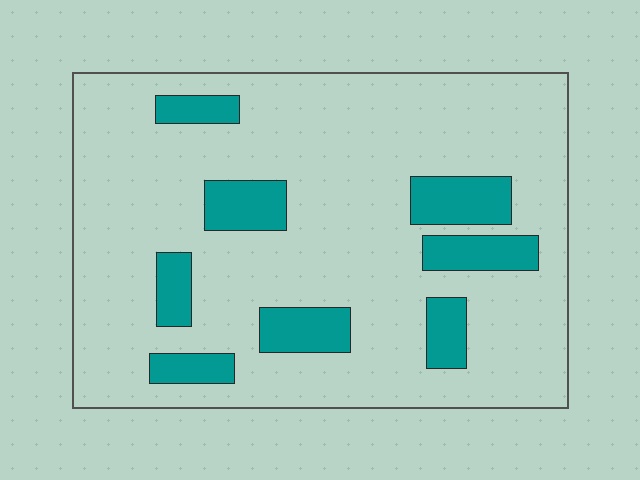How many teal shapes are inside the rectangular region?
8.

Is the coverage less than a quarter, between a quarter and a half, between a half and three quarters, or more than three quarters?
Less than a quarter.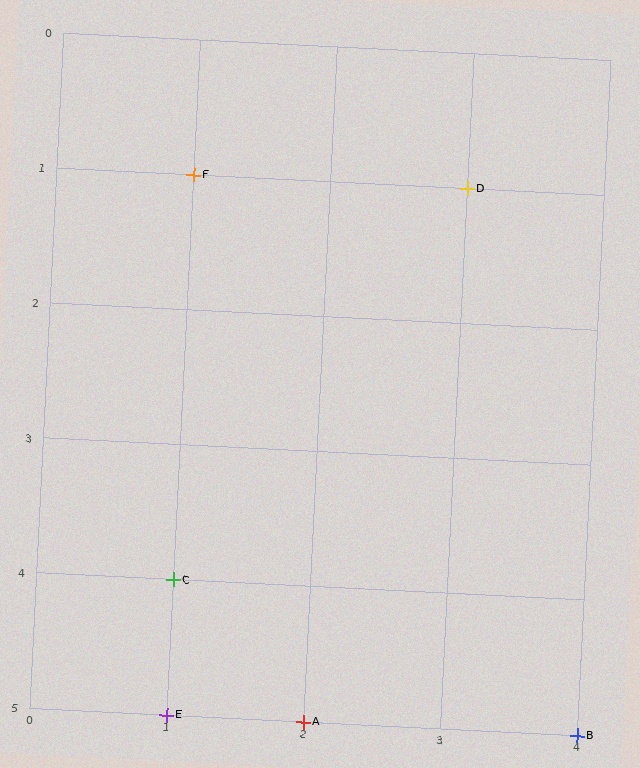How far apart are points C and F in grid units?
Points C and F are 3 rows apart.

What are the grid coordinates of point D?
Point D is at grid coordinates (3, 1).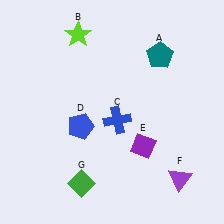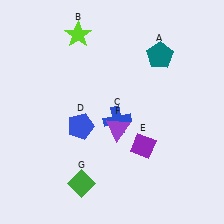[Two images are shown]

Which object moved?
The purple triangle (F) moved left.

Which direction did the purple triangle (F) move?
The purple triangle (F) moved left.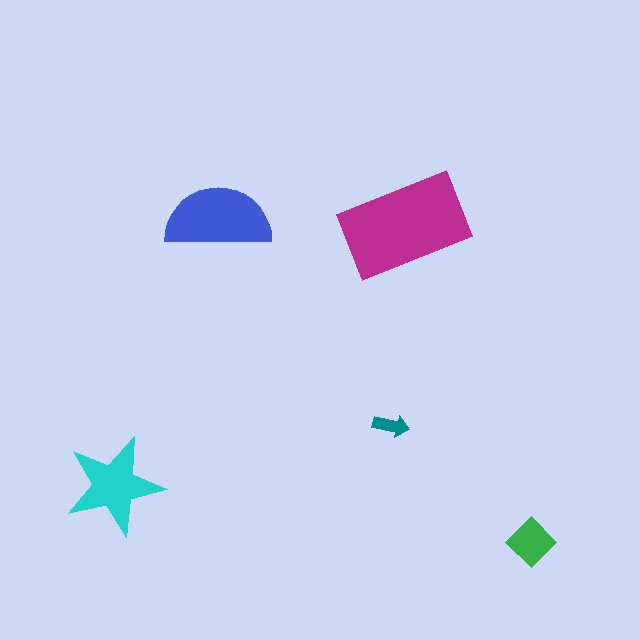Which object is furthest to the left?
The cyan star is leftmost.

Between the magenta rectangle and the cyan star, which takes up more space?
The magenta rectangle.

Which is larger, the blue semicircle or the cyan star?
The blue semicircle.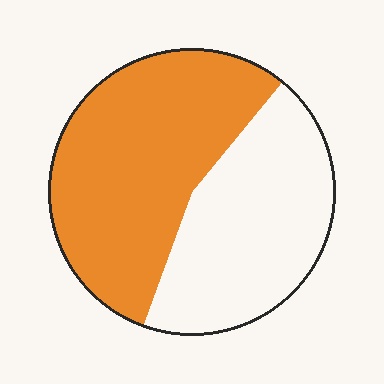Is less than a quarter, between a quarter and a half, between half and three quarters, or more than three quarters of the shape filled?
Between half and three quarters.